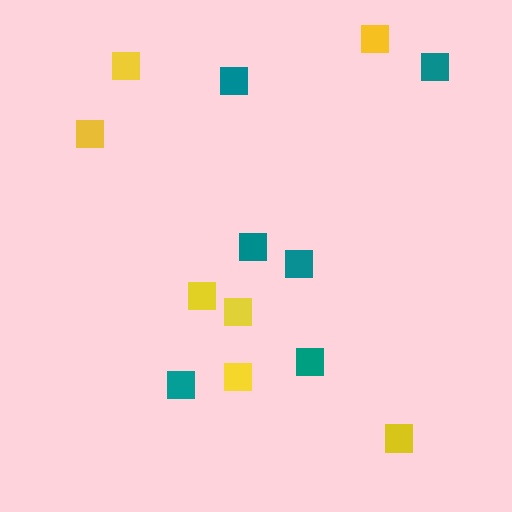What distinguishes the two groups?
There are 2 groups: one group of yellow squares (7) and one group of teal squares (6).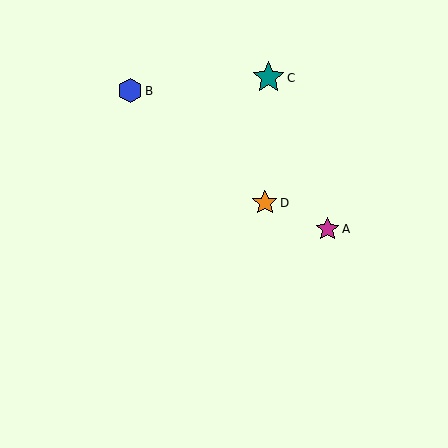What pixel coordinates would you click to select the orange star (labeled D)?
Click at (265, 203) to select the orange star D.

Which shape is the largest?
The teal star (labeled C) is the largest.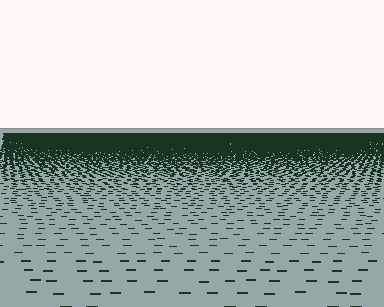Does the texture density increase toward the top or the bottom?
Density increases toward the top.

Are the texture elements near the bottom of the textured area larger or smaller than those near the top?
Larger. Near the bottom, elements are closer to the viewer and appear at a bigger on-screen size.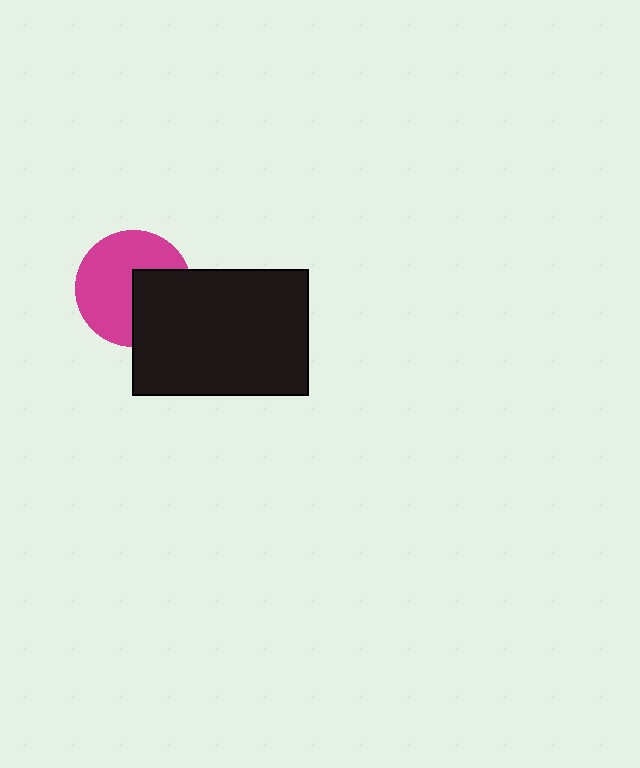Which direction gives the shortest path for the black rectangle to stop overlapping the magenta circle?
Moving right gives the shortest separation.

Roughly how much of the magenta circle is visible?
About half of it is visible (roughly 63%).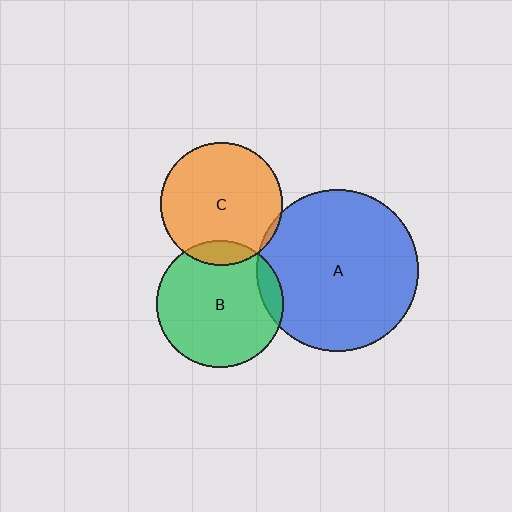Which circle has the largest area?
Circle A (blue).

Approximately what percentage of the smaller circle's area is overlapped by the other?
Approximately 5%.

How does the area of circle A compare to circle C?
Approximately 1.7 times.